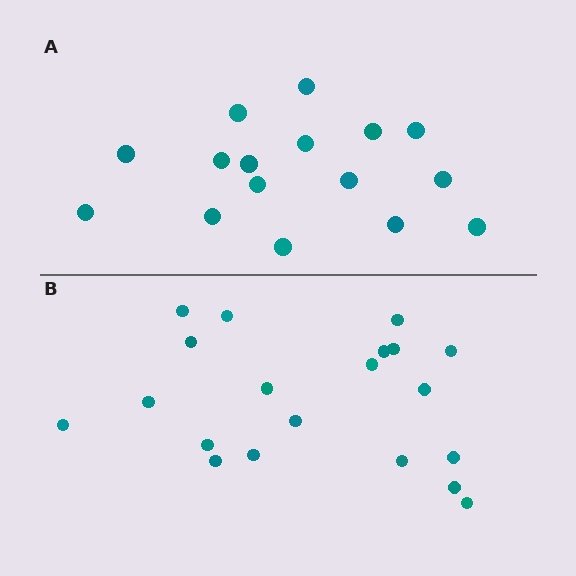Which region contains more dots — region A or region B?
Region B (the bottom region) has more dots.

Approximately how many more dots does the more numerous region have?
Region B has about 4 more dots than region A.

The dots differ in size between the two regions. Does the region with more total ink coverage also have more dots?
No. Region A has more total ink coverage because its dots are larger, but region B actually contains more individual dots. Total area can be misleading — the number of items is what matters here.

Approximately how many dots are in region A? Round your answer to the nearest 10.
About 20 dots. (The exact count is 16, which rounds to 20.)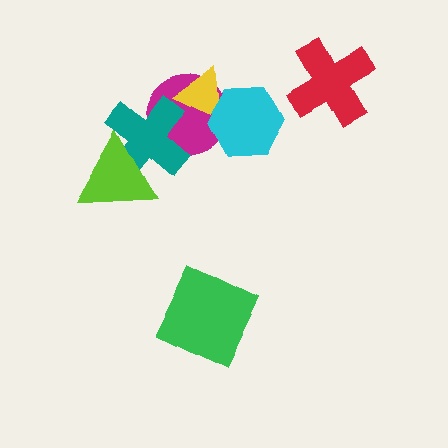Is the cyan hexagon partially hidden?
No, no other shape covers it.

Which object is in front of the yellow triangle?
The cyan hexagon is in front of the yellow triangle.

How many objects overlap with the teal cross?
2 objects overlap with the teal cross.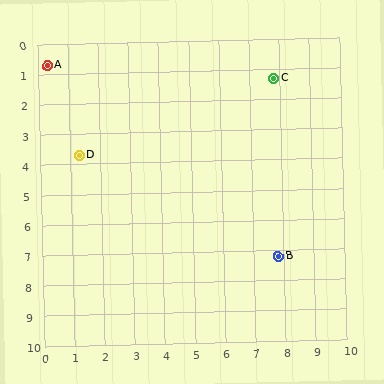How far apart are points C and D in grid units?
Points C and D are about 6.9 grid units apart.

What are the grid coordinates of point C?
Point C is at approximately (7.8, 1.3).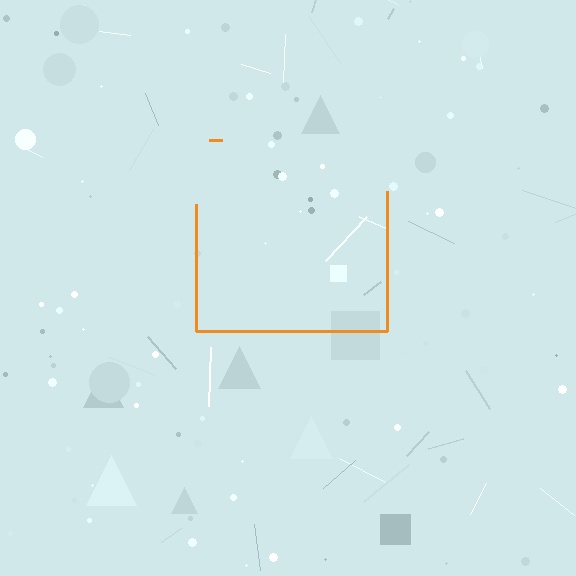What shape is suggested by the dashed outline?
The dashed outline suggests a square.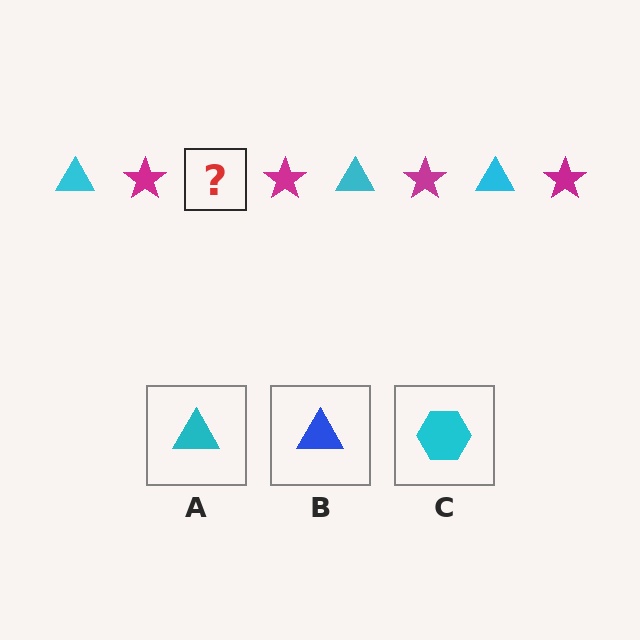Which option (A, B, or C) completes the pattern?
A.